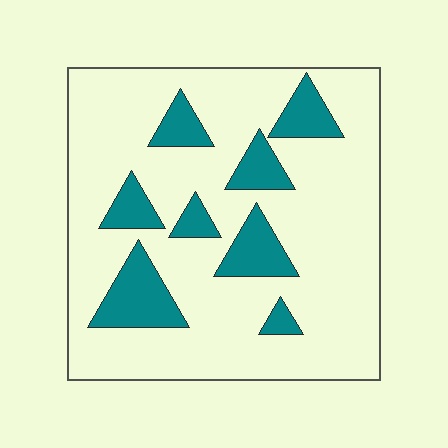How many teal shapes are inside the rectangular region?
8.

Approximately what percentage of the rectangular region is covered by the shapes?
Approximately 20%.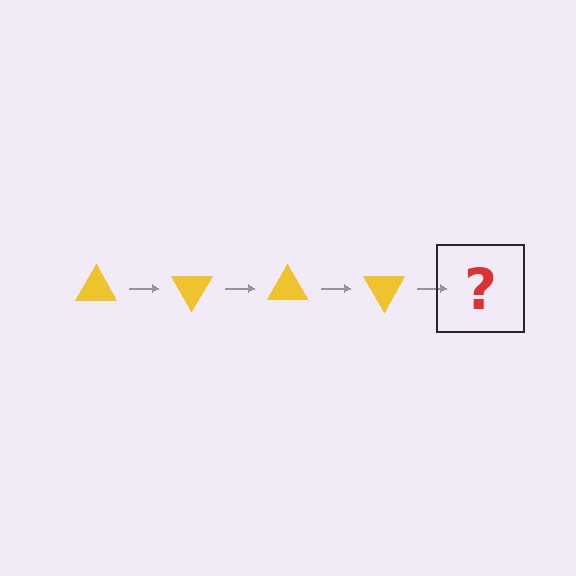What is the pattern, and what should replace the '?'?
The pattern is that the triangle rotates 60 degrees each step. The '?' should be a yellow triangle rotated 240 degrees.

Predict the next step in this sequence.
The next step is a yellow triangle rotated 240 degrees.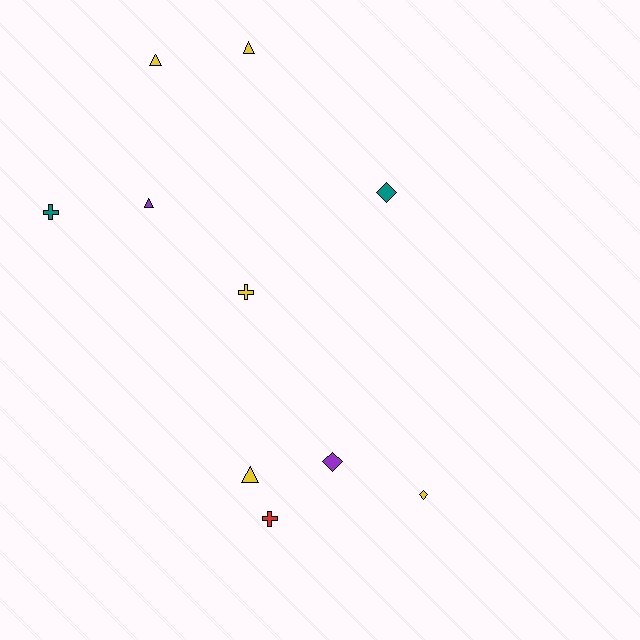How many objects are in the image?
There are 10 objects.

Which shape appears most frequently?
Triangle, with 4 objects.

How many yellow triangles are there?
There are 3 yellow triangles.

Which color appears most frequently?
Yellow, with 5 objects.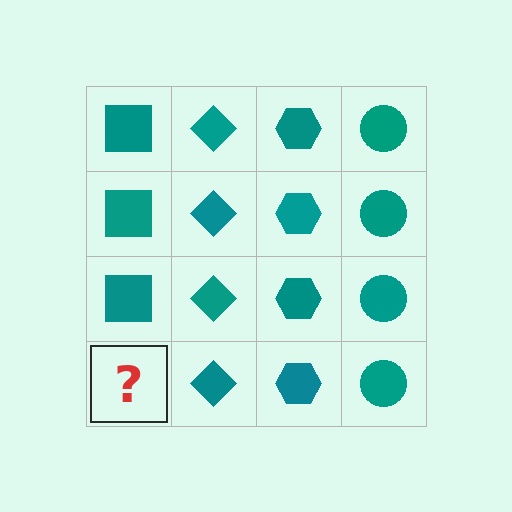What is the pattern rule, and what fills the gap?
The rule is that each column has a consistent shape. The gap should be filled with a teal square.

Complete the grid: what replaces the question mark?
The question mark should be replaced with a teal square.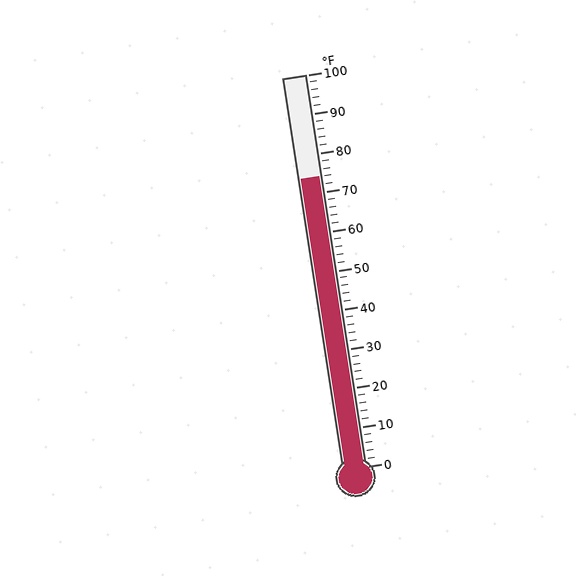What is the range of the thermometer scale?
The thermometer scale ranges from 0°F to 100°F.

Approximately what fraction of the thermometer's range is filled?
The thermometer is filled to approximately 75% of its range.